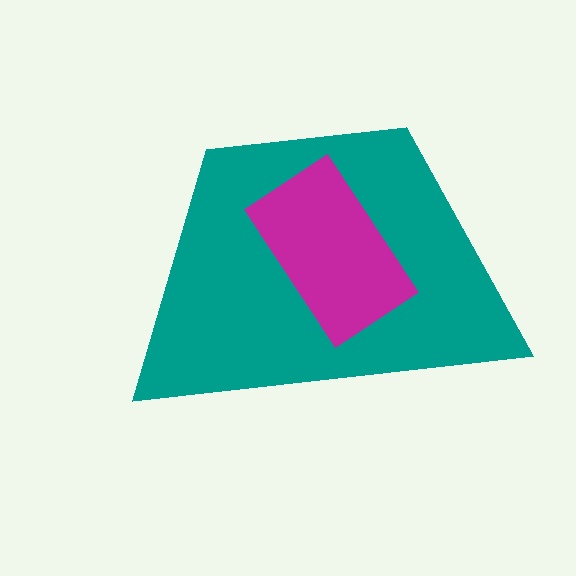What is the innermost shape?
The magenta rectangle.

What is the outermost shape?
The teal trapezoid.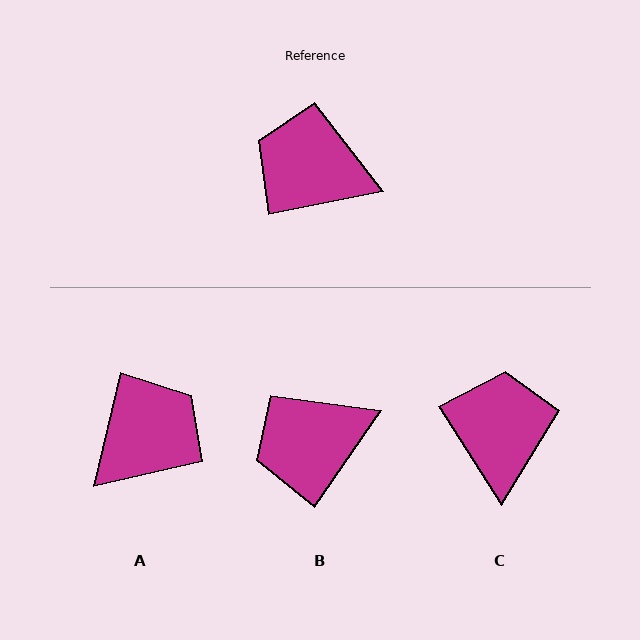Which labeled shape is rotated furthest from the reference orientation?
A, about 115 degrees away.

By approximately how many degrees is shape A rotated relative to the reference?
Approximately 115 degrees clockwise.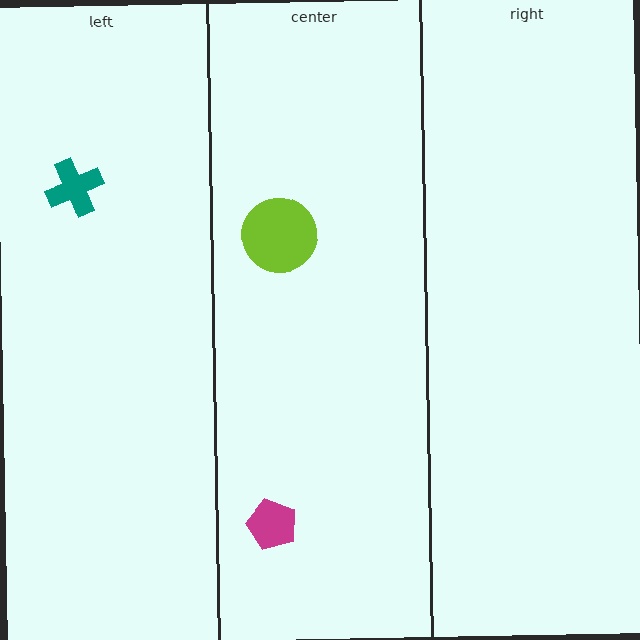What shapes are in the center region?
The magenta pentagon, the lime circle.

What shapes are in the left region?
The teal cross.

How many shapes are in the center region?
2.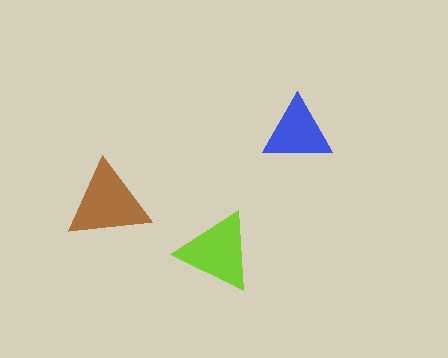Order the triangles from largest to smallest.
the brown one, the lime one, the blue one.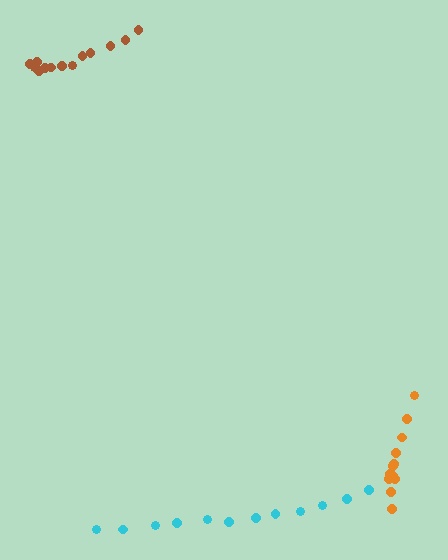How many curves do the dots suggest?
There are 3 distinct paths.